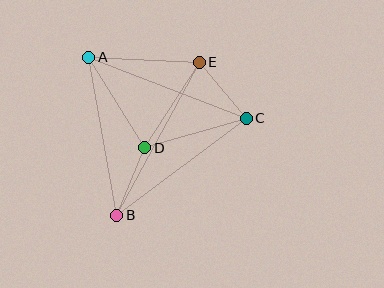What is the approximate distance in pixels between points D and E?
The distance between D and E is approximately 101 pixels.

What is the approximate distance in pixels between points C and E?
The distance between C and E is approximately 73 pixels.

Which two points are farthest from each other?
Points B and E are farthest from each other.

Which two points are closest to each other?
Points B and D are closest to each other.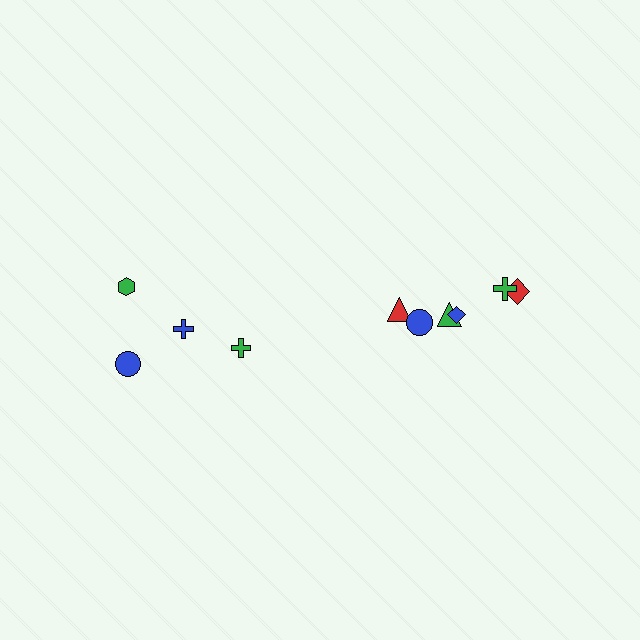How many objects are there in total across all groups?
There are 10 objects.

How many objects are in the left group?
There are 4 objects.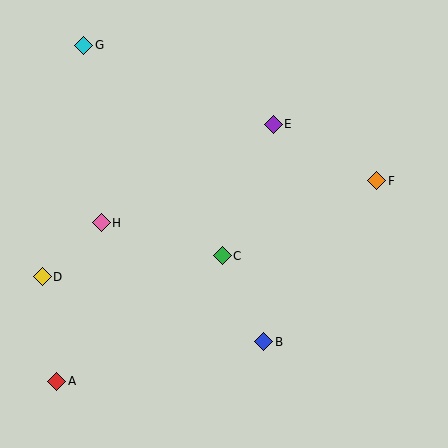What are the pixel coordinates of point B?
Point B is at (264, 342).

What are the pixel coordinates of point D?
Point D is at (42, 277).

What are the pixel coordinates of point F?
Point F is at (377, 181).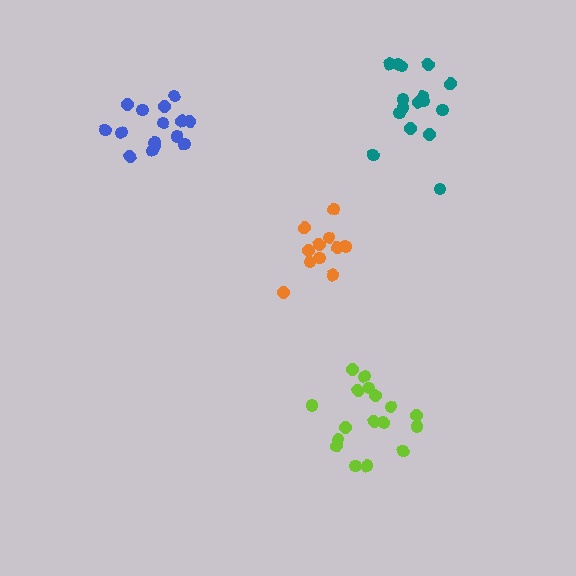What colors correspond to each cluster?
The clusters are colored: lime, teal, blue, orange.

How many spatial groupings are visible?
There are 4 spatial groupings.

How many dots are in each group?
Group 1: 17 dots, Group 2: 16 dots, Group 3: 15 dots, Group 4: 11 dots (59 total).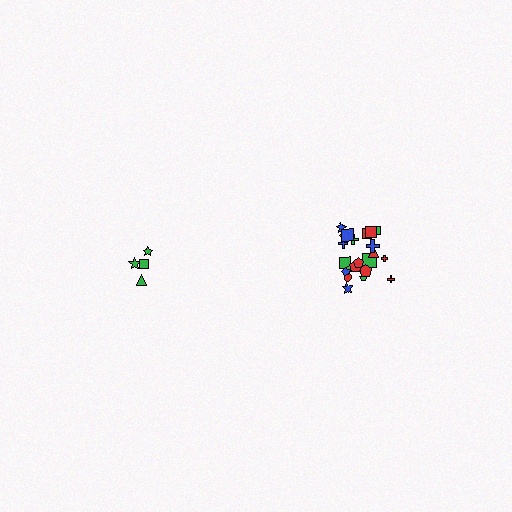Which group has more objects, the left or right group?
The right group.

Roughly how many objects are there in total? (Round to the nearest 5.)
Roughly 25 objects in total.